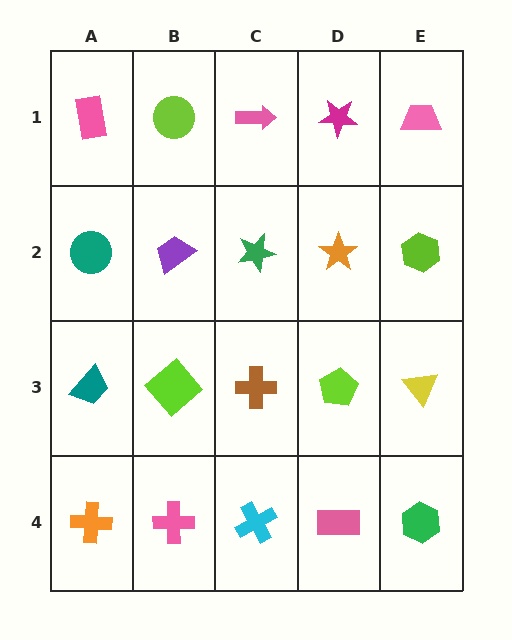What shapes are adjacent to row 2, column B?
A lime circle (row 1, column B), a lime diamond (row 3, column B), a teal circle (row 2, column A), a green star (row 2, column C).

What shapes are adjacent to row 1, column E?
A lime hexagon (row 2, column E), a magenta star (row 1, column D).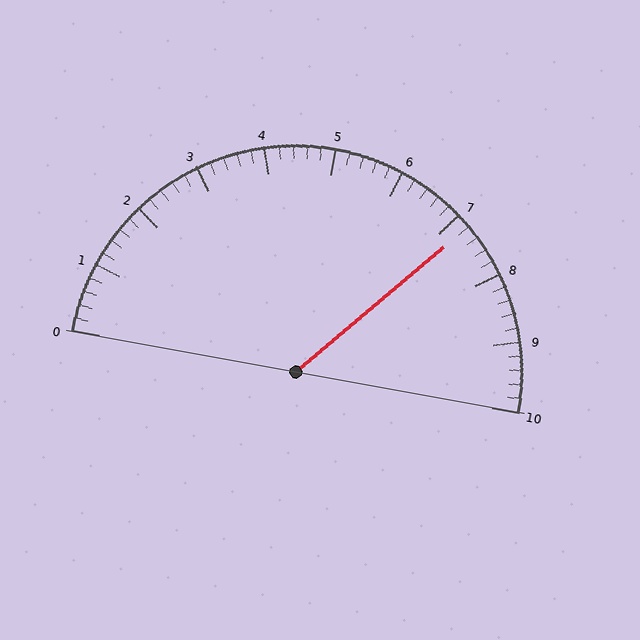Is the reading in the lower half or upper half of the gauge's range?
The reading is in the upper half of the range (0 to 10).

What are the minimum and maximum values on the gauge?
The gauge ranges from 0 to 10.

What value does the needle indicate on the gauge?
The needle indicates approximately 7.2.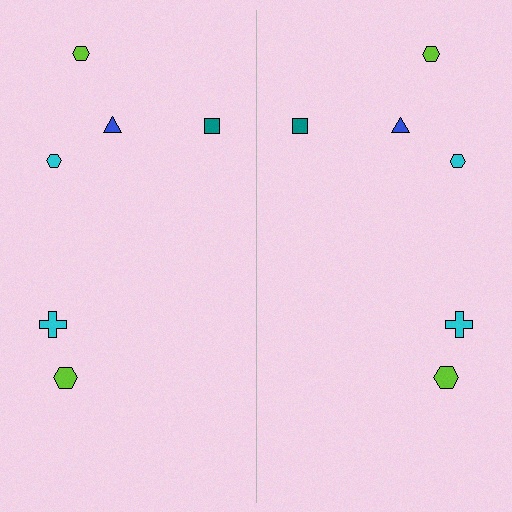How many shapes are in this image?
There are 12 shapes in this image.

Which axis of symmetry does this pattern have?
The pattern has a vertical axis of symmetry running through the center of the image.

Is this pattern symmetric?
Yes, this pattern has bilateral (reflection) symmetry.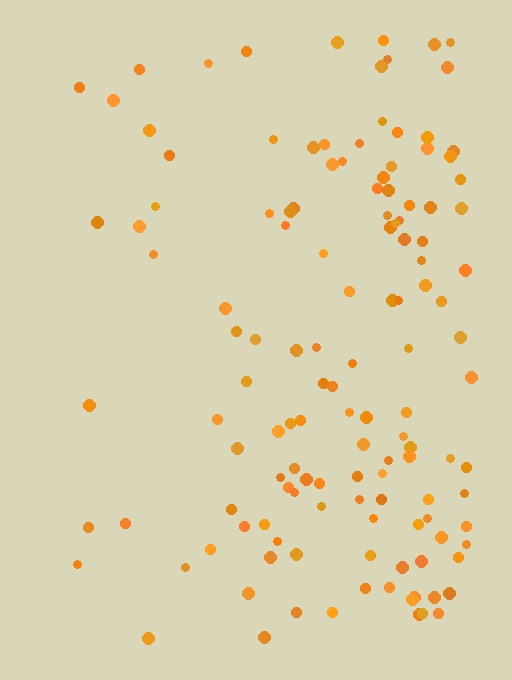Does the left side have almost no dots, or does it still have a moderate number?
Still a moderate number, just noticeably fewer than the right.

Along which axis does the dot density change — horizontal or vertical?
Horizontal.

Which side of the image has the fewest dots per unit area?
The left.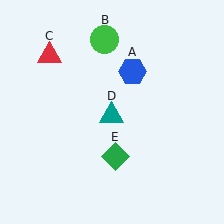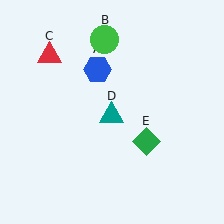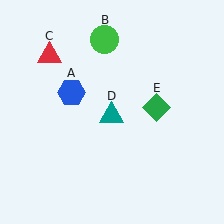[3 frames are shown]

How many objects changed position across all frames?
2 objects changed position: blue hexagon (object A), green diamond (object E).